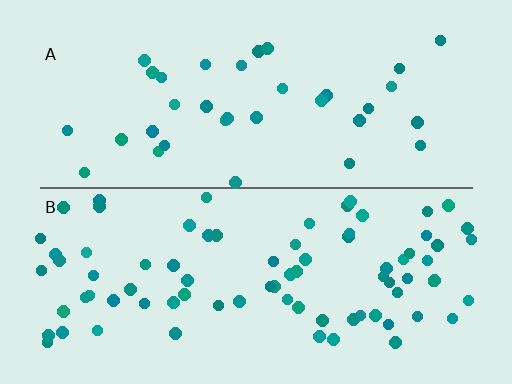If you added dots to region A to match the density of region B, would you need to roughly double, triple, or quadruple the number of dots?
Approximately double.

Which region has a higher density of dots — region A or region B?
B (the bottom).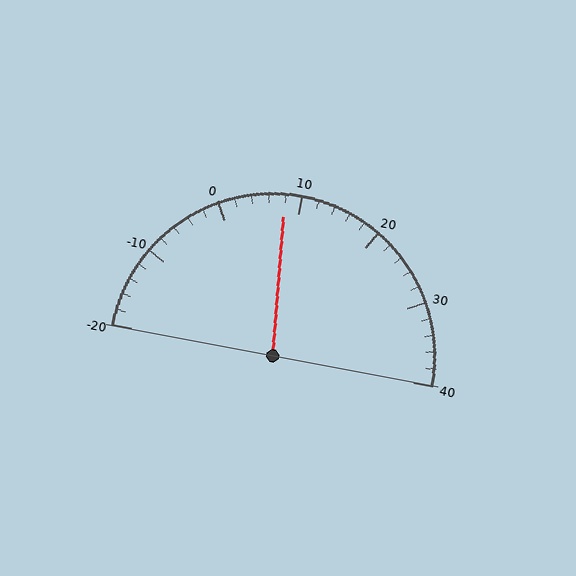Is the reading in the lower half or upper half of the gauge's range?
The reading is in the lower half of the range (-20 to 40).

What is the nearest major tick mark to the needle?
The nearest major tick mark is 10.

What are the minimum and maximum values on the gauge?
The gauge ranges from -20 to 40.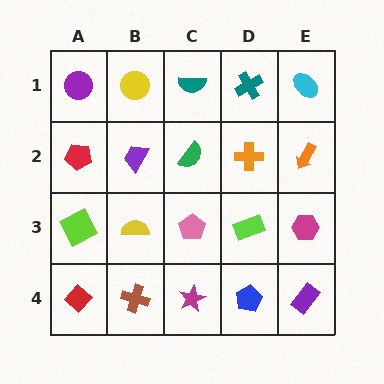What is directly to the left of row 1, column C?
A yellow circle.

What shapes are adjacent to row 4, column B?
A yellow semicircle (row 3, column B), a red diamond (row 4, column A), a magenta star (row 4, column C).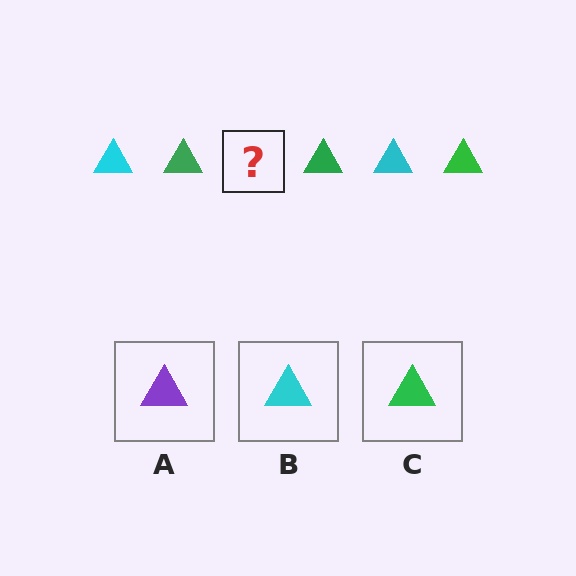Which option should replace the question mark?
Option B.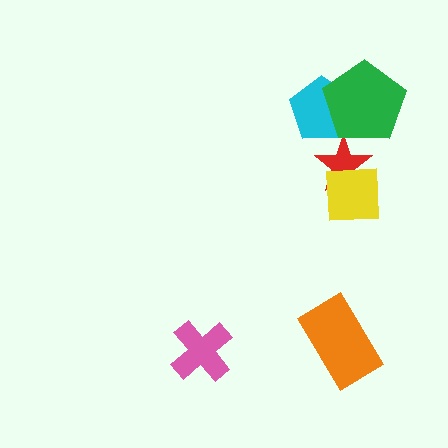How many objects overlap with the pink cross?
0 objects overlap with the pink cross.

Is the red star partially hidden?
Yes, it is partially covered by another shape.